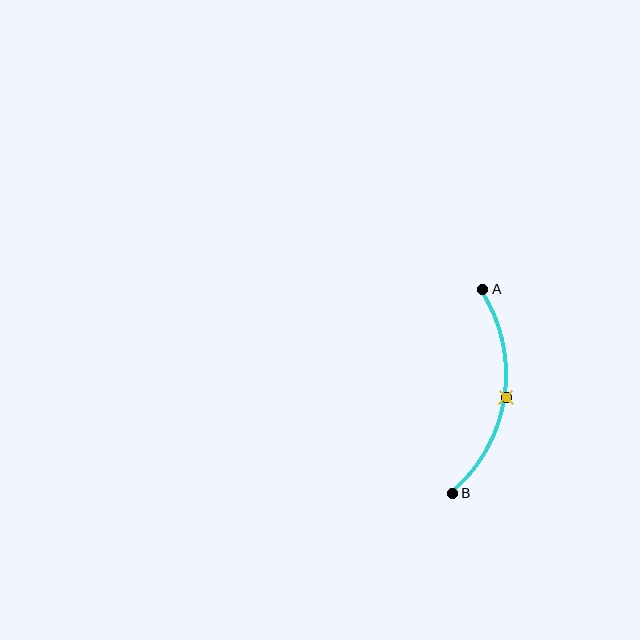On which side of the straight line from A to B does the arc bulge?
The arc bulges to the right of the straight line connecting A and B.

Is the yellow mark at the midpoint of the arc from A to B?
Yes. The yellow mark lies on the arc at equal arc-length from both A and B — it is the arc midpoint.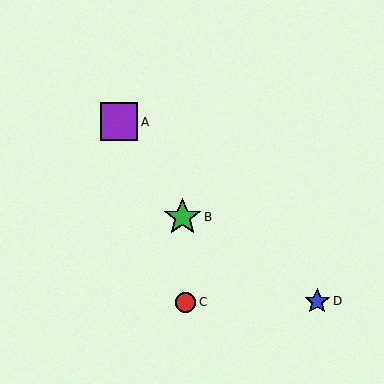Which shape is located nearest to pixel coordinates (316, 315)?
The blue star (labeled D) at (317, 301) is nearest to that location.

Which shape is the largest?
The purple square (labeled A) is the largest.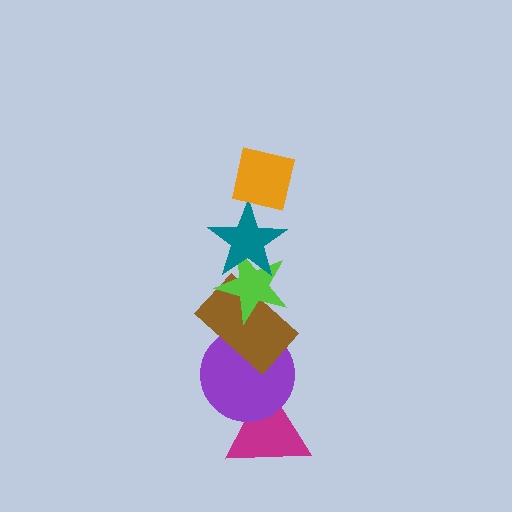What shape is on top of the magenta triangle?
The purple circle is on top of the magenta triangle.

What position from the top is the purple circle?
The purple circle is 5th from the top.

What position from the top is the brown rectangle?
The brown rectangle is 4th from the top.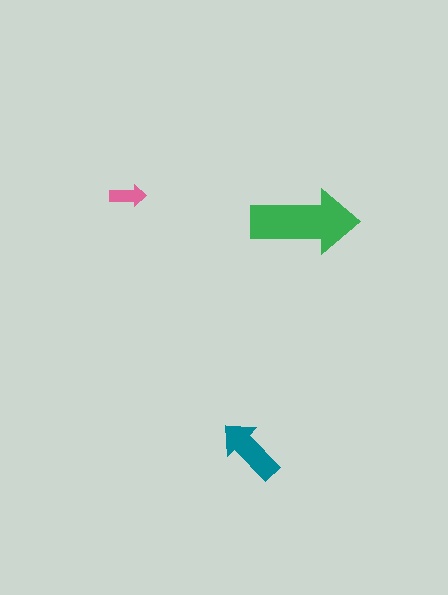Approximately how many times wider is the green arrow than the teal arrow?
About 1.5 times wider.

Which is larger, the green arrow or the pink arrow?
The green one.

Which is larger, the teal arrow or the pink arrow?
The teal one.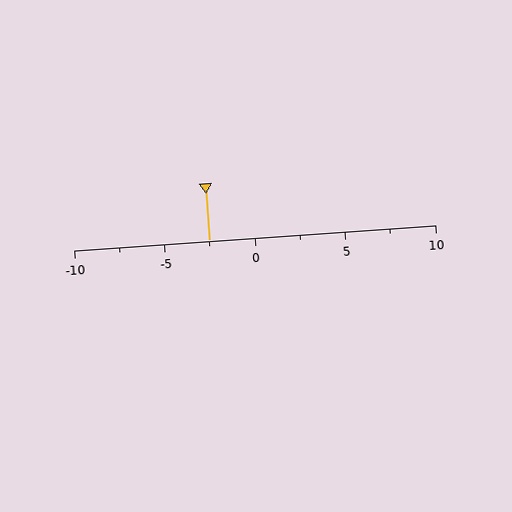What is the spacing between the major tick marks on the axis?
The major ticks are spaced 5 apart.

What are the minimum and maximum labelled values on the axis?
The axis runs from -10 to 10.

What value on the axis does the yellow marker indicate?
The marker indicates approximately -2.5.